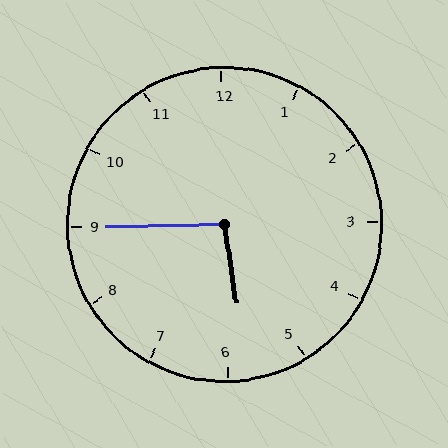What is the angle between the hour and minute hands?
Approximately 98 degrees.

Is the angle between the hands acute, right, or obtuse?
It is obtuse.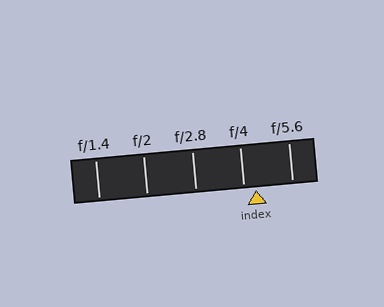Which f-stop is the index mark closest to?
The index mark is closest to f/4.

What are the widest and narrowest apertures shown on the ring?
The widest aperture shown is f/1.4 and the narrowest is f/5.6.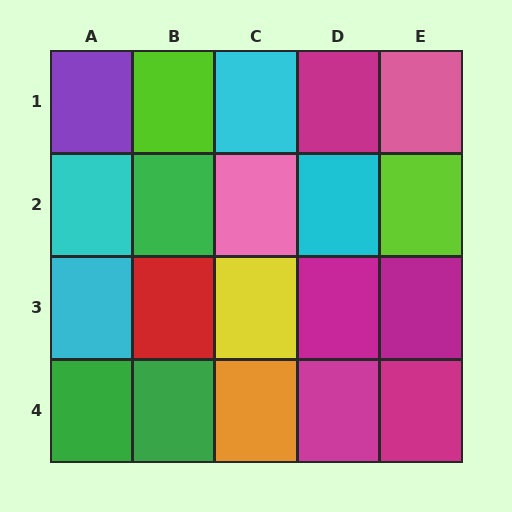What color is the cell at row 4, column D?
Magenta.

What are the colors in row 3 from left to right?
Cyan, red, yellow, magenta, magenta.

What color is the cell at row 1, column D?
Magenta.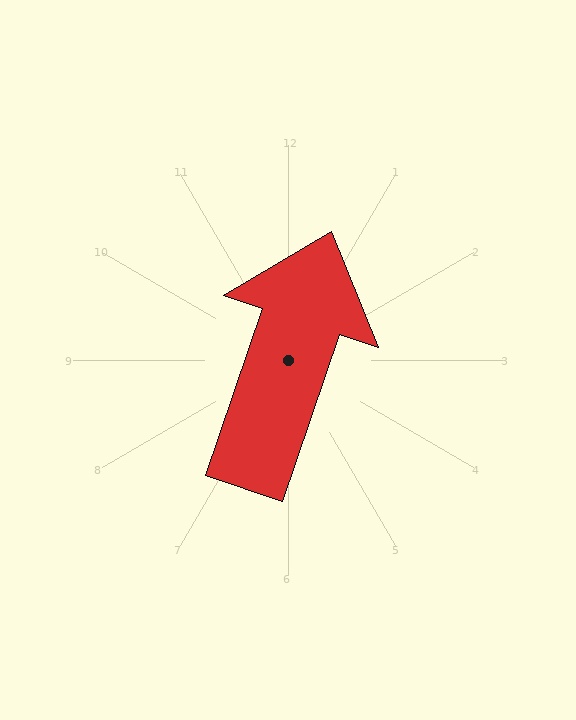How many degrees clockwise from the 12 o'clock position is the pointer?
Approximately 19 degrees.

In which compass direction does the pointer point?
North.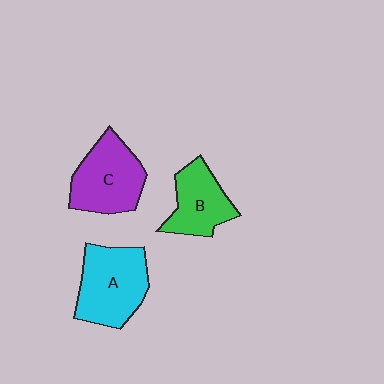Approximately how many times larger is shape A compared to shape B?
Approximately 1.4 times.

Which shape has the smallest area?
Shape B (green).